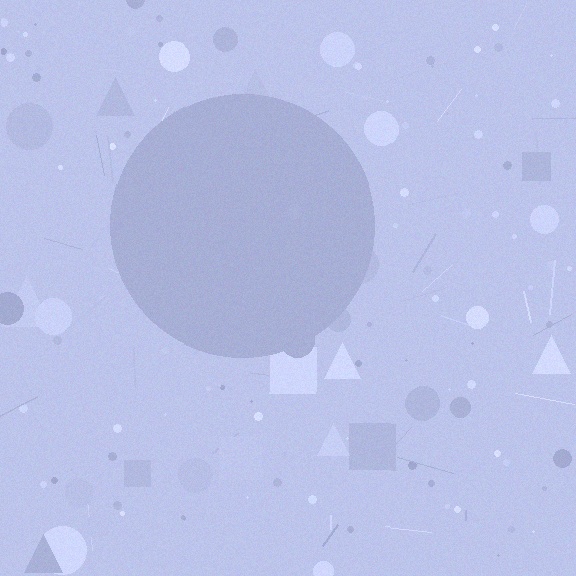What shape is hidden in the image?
A circle is hidden in the image.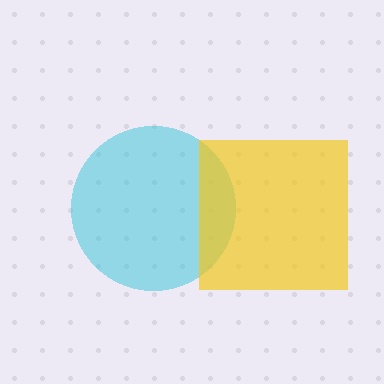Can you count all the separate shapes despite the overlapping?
Yes, there are 2 separate shapes.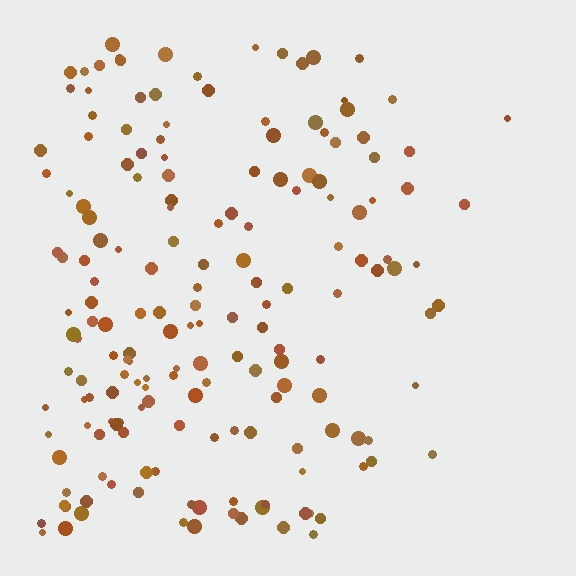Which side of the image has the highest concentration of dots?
The left.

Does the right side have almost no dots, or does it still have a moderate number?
Still a moderate number, just noticeably fewer than the left.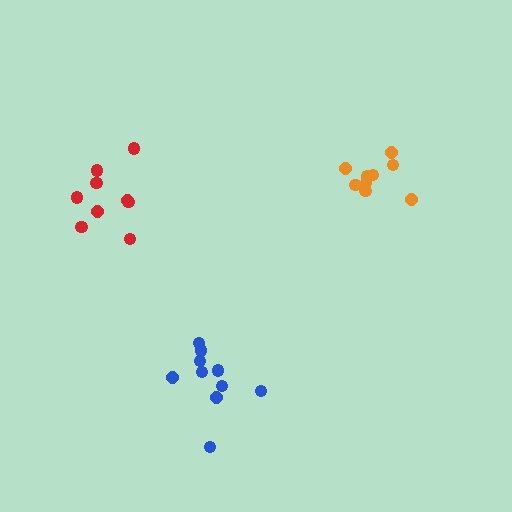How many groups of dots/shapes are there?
There are 3 groups.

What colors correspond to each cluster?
The clusters are colored: orange, blue, red.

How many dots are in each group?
Group 1: 9 dots, Group 2: 10 dots, Group 3: 9 dots (28 total).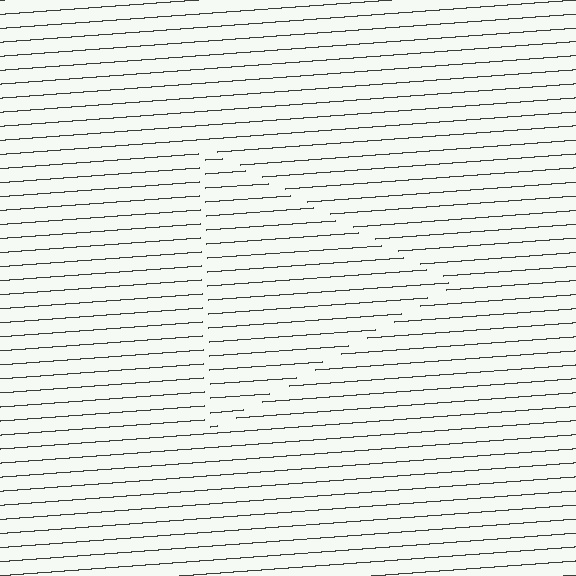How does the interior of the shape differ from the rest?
The interior of the shape contains the same grating, shifted by half a period — the contour is defined by the phase discontinuity where line-ends from the inner and outer gratings abut.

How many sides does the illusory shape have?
3 sides — the line-ends trace a triangle.